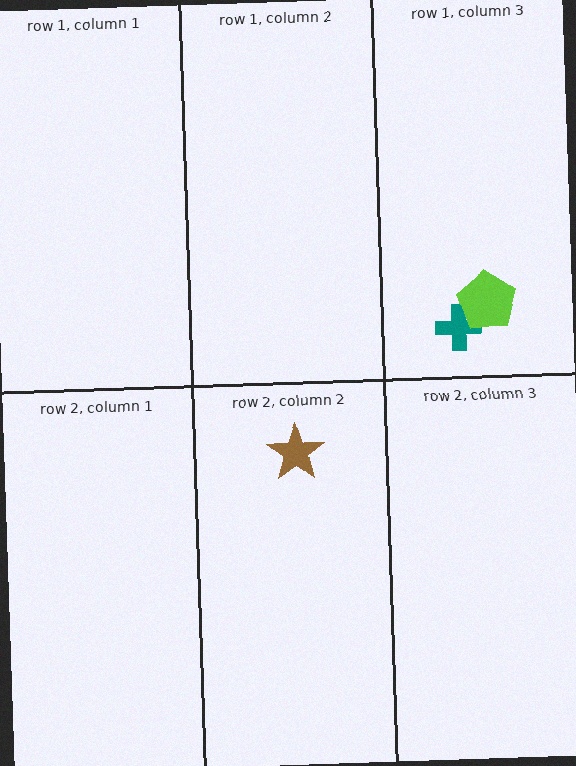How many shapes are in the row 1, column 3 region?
2.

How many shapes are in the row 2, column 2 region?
1.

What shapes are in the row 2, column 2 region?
The brown star.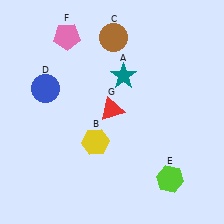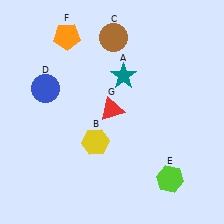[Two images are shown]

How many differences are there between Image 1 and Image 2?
There is 1 difference between the two images.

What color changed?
The pentagon (F) changed from pink in Image 1 to orange in Image 2.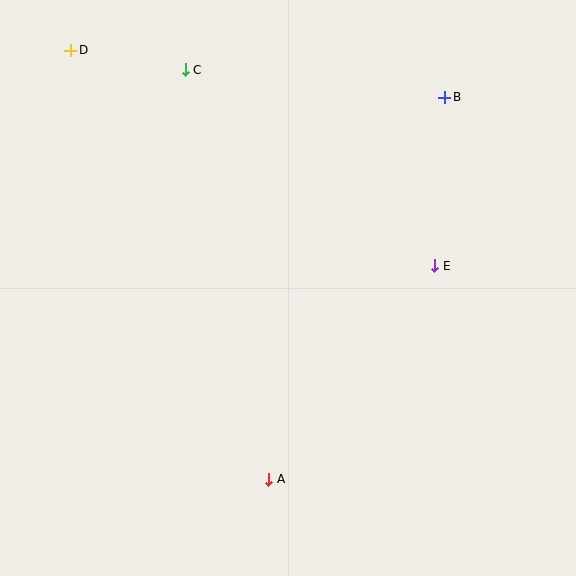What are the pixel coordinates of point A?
Point A is at (269, 479).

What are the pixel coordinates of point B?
Point B is at (445, 97).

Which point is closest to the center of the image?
Point E at (435, 266) is closest to the center.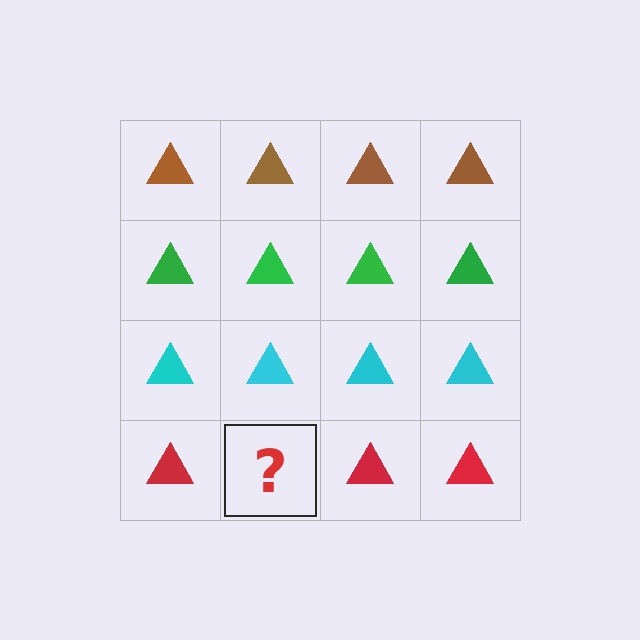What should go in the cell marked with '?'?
The missing cell should contain a red triangle.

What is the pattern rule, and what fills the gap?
The rule is that each row has a consistent color. The gap should be filled with a red triangle.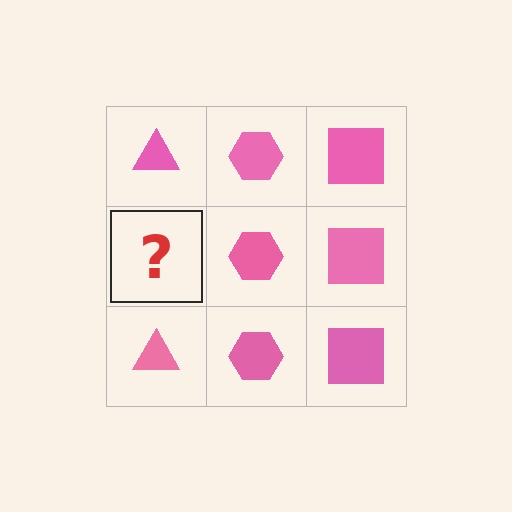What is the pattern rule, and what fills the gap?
The rule is that each column has a consistent shape. The gap should be filled with a pink triangle.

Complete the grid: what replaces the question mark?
The question mark should be replaced with a pink triangle.